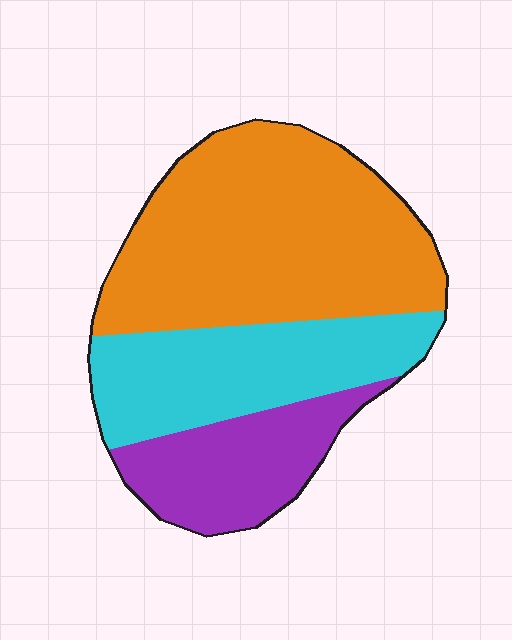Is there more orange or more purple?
Orange.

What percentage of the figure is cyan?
Cyan covers around 30% of the figure.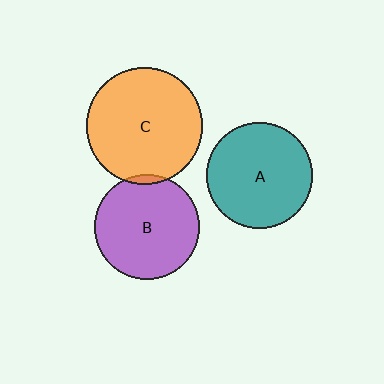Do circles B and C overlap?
Yes.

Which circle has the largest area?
Circle C (orange).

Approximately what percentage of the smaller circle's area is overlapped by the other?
Approximately 5%.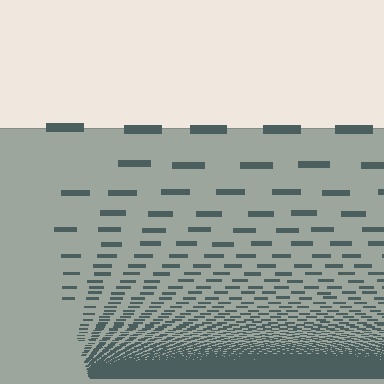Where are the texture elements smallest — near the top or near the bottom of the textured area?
Near the bottom.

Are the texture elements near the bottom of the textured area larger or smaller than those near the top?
Smaller. The gradient is inverted — elements near the bottom are smaller and denser.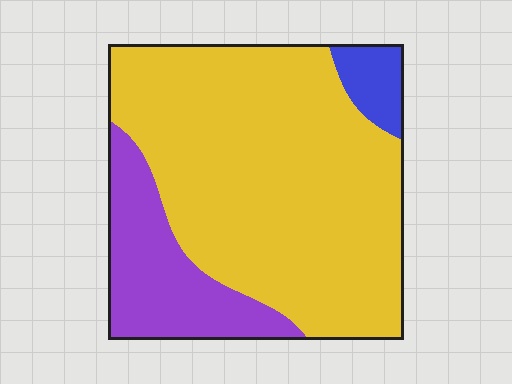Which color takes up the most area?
Yellow, at roughly 75%.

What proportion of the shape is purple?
Purple takes up about one fifth (1/5) of the shape.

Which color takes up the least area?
Blue, at roughly 5%.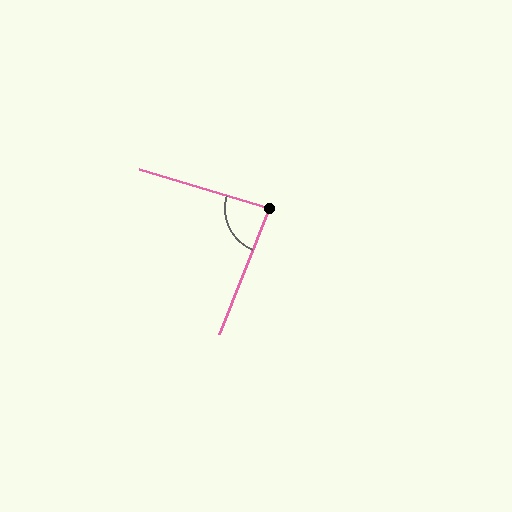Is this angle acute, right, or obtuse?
It is acute.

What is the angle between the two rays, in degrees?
Approximately 85 degrees.